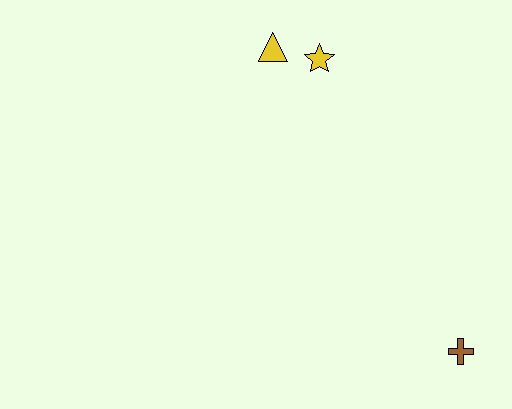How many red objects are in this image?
There are no red objects.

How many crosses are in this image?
There is 1 cross.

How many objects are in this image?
There are 3 objects.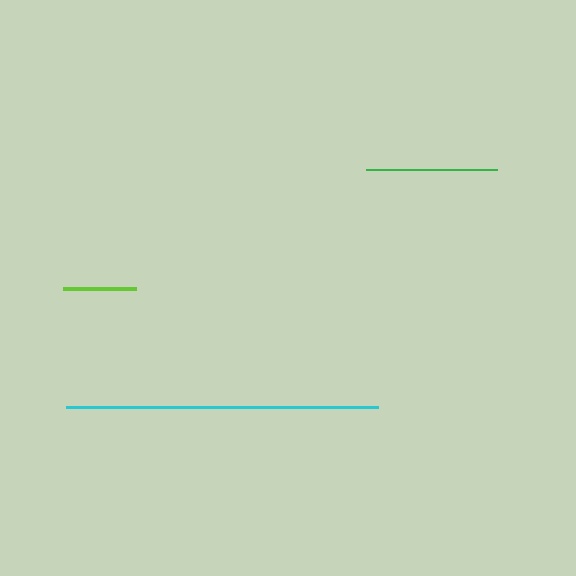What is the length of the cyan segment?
The cyan segment is approximately 312 pixels long.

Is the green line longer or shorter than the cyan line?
The cyan line is longer than the green line.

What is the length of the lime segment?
The lime segment is approximately 73 pixels long.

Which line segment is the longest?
The cyan line is the longest at approximately 312 pixels.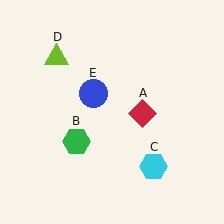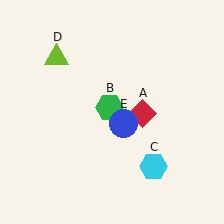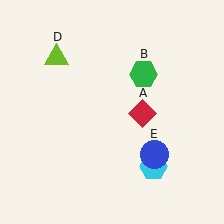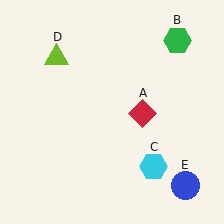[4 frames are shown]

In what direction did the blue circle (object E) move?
The blue circle (object E) moved down and to the right.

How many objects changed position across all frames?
2 objects changed position: green hexagon (object B), blue circle (object E).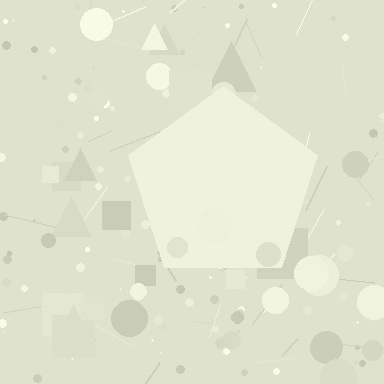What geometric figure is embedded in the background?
A pentagon is embedded in the background.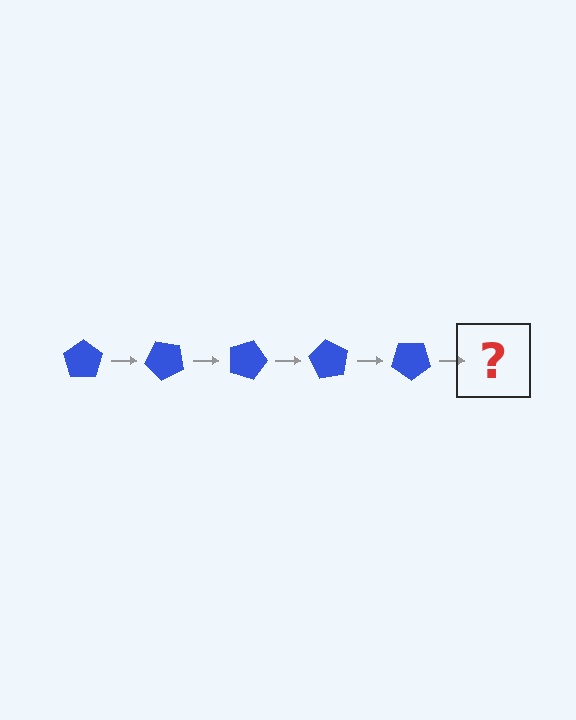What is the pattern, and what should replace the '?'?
The pattern is that the pentagon rotates 45 degrees each step. The '?' should be a blue pentagon rotated 225 degrees.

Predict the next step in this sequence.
The next step is a blue pentagon rotated 225 degrees.